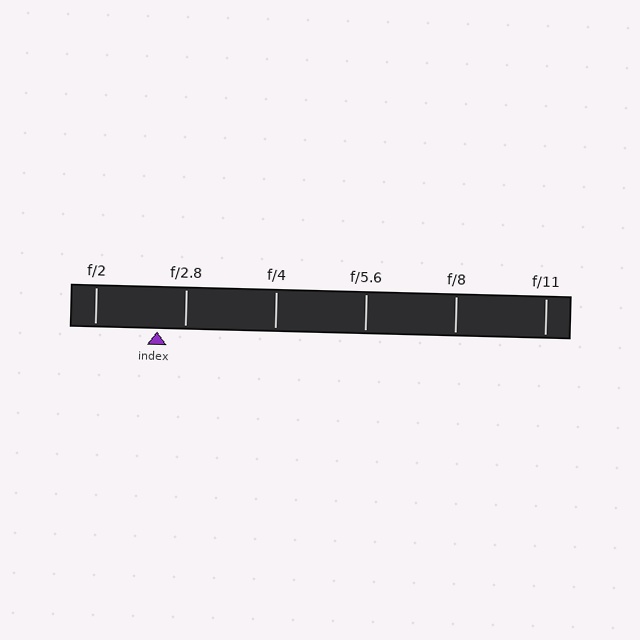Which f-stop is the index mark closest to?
The index mark is closest to f/2.8.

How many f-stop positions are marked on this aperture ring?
There are 6 f-stop positions marked.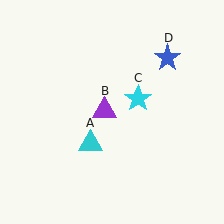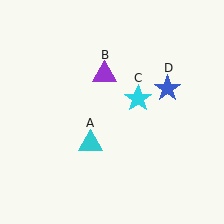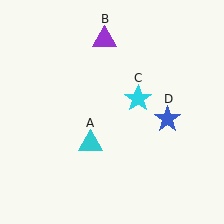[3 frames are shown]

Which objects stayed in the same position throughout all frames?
Cyan triangle (object A) and cyan star (object C) remained stationary.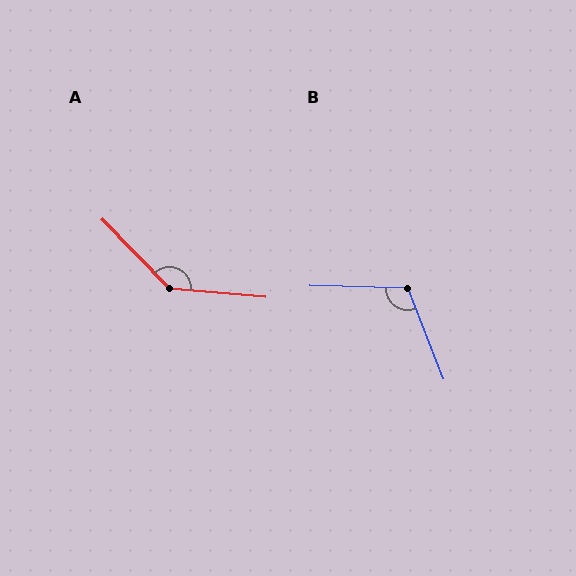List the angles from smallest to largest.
B (113°), A (139°).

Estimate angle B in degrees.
Approximately 113 degrees.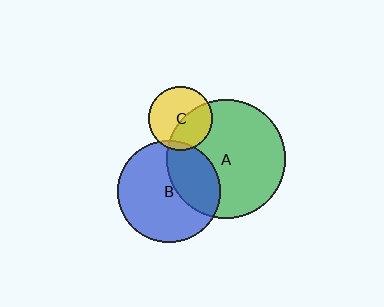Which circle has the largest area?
Circle A (green).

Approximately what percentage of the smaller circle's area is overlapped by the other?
Approximately 40%.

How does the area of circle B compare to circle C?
Approximately 2.6 times.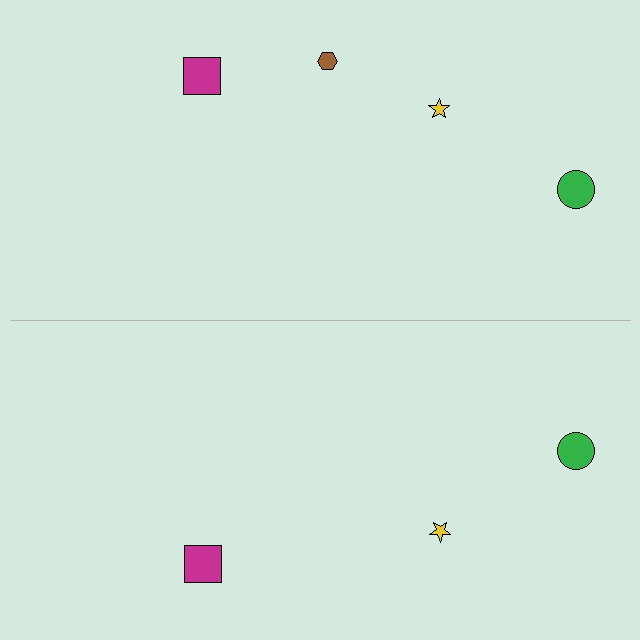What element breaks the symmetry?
A brown hexagon is missing from the bottom side.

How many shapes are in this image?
There are 7 shapes in this image.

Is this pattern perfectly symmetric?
No, the pattern is not perfectly symmetric. A brown hexagon is missing from the bottom side.